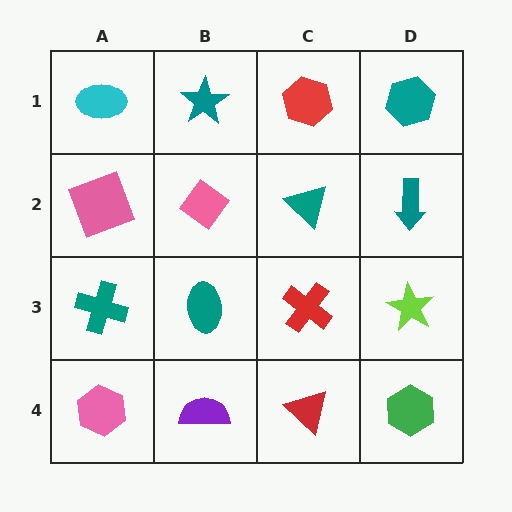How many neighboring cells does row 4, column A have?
2.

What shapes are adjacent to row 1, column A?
A pink square (row 2, column A), a teal star (row 1, column B).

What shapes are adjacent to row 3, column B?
A pink diamond (row 2, column B), a purple semicircle (row 4, column B), a teal cross (row 3, column A), a red cross (row 3, column C).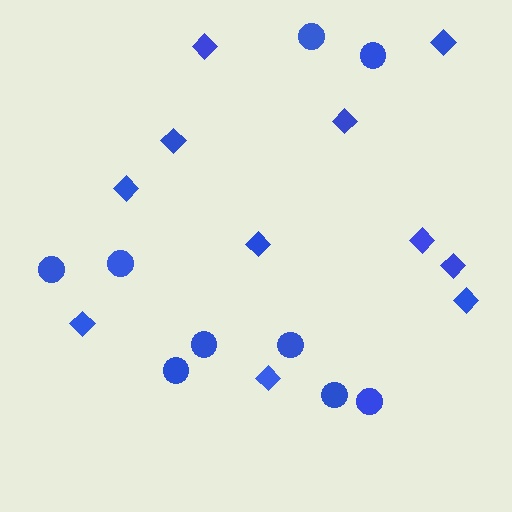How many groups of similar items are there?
There are 2 groups: one group of circles (9) and one group of diamonds (11).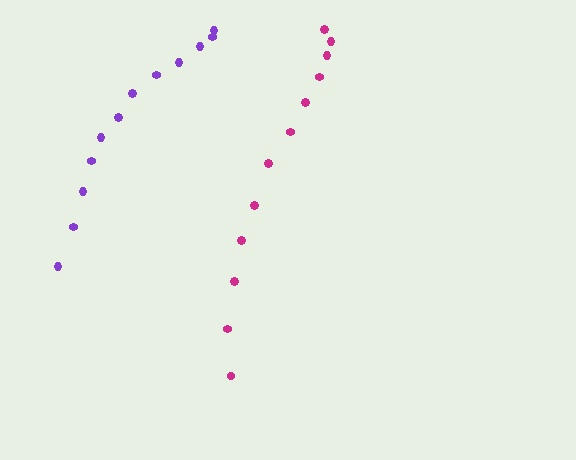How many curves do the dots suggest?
There are 2 distinct paths.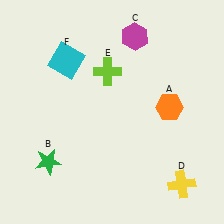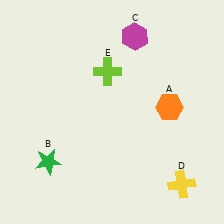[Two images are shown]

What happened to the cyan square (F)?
The cyan square (F) was removed in Image 2. It was in the top-left area of Image 1.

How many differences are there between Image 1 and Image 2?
There is 1 difference between the two images.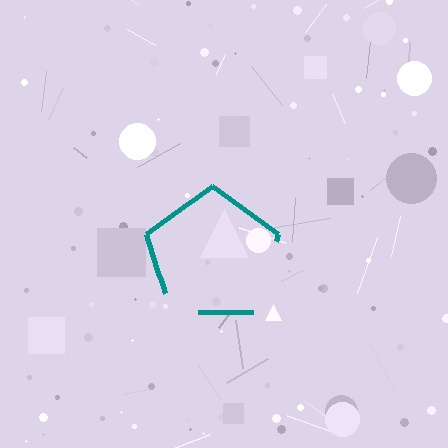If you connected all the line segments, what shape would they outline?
They would outline a pentagon.